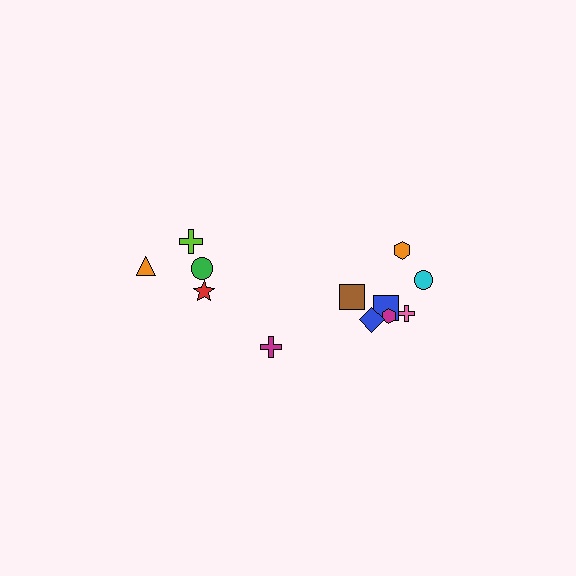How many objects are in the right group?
There are 7 objects.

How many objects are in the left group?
There are 5 objects.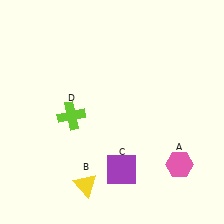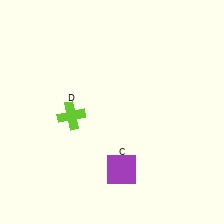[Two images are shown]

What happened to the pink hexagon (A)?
The pink hexagon (A) was removed in Image 2. It was in the bottom-right area of Image 1.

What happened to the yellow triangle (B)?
The yellow triangle (B) was removed in Image 2. It was in the bottom-left area of Image 1.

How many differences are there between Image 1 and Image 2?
There are 2 differences between the two images.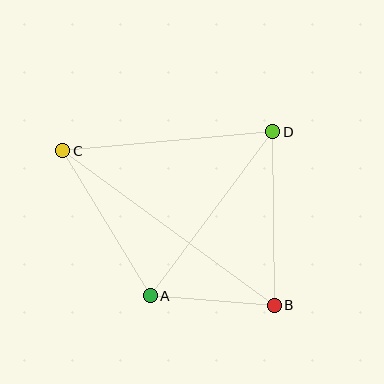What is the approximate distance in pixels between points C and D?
The distance between C and D is approximately 211 pixels.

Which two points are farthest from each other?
Points B and C are farthest from each other.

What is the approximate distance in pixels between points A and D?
The distance between A and D is approximately 205 pixels.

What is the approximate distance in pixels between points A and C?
The distance between A and C is approximately 169 pixels.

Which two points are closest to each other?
Points A and B are closest to each other.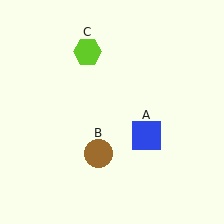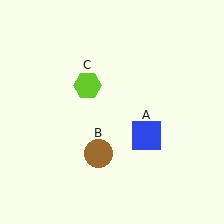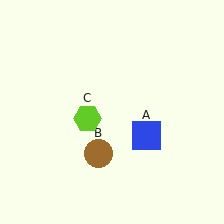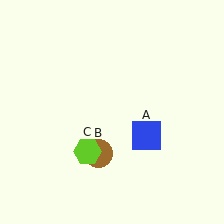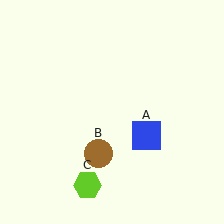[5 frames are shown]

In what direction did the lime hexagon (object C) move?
The lime hexagon (object C) moved down.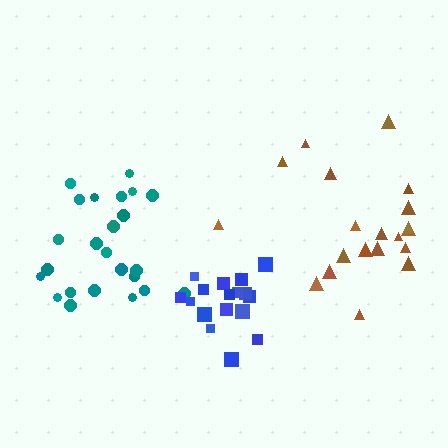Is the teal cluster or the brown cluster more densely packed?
Teal.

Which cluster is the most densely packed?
Blue.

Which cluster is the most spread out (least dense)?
Brown.